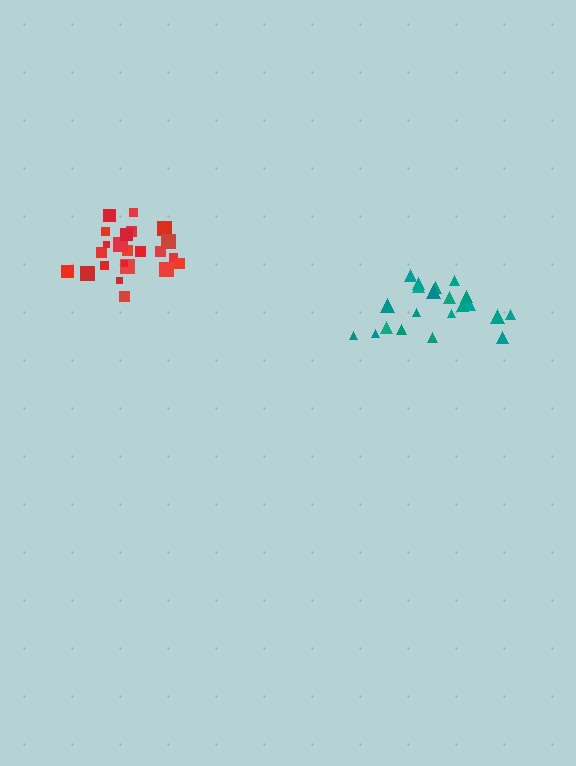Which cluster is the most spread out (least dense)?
Teal.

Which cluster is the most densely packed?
Red.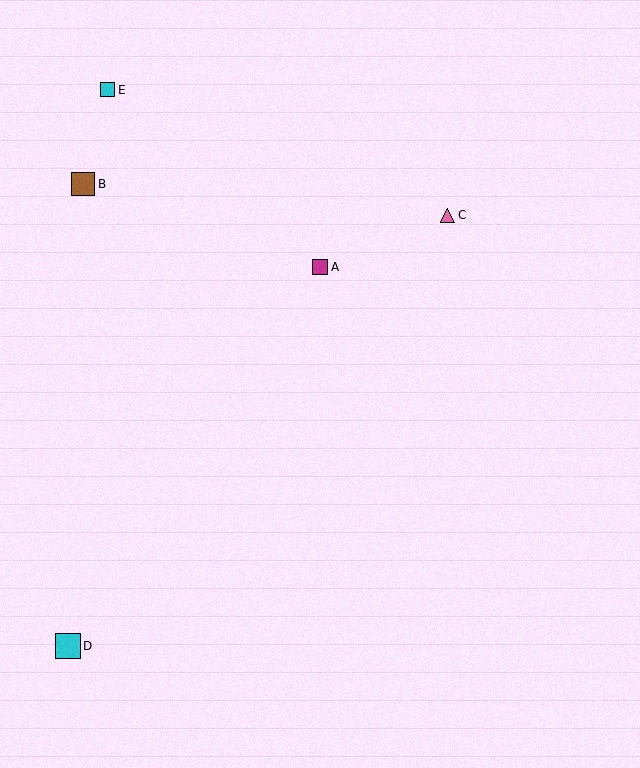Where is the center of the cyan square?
The center of the cyan square is at (107, 90).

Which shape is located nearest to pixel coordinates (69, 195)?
The brown square (labeled B) at (83, 184) is nearest to that location.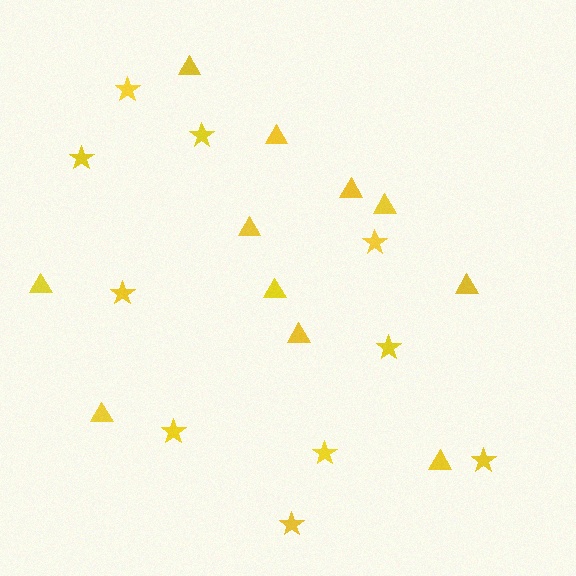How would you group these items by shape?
There are 2 groups: one group of stars (10) and one group of triangles (11).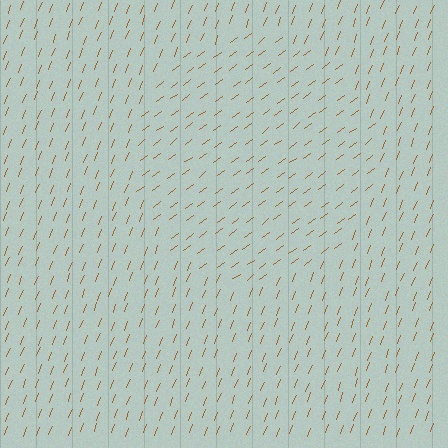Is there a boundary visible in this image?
Yes, there is a texture boundary formed by a change in line orientation.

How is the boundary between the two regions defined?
The boundary is defined purely by a change in line orientation (approximately 32 degrees difference). All lines are the same color and thickness.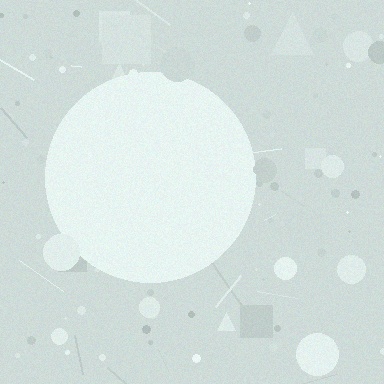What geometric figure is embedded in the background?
A circle is embedded in the background.